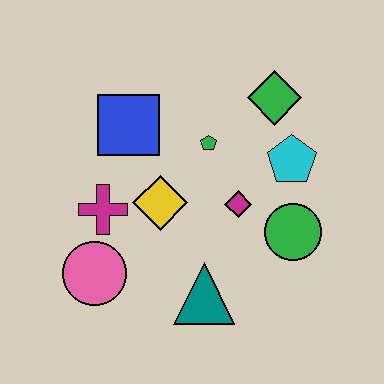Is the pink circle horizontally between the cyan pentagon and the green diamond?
No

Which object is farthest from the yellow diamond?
The green diamond is farthest from the yellow diamond.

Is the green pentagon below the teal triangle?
No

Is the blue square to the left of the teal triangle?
Yes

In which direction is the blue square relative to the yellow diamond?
The blue square is above the yellow diamond.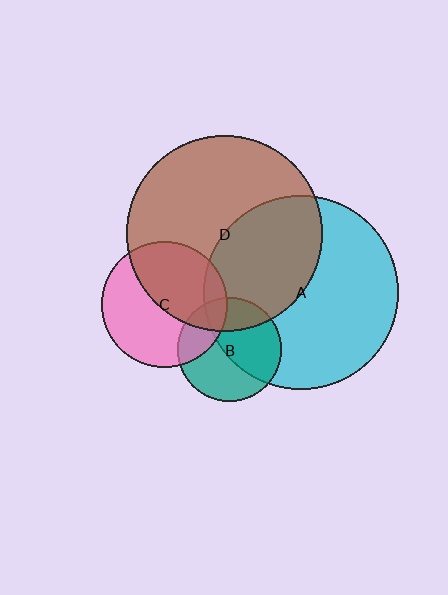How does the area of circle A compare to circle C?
Approximately 2.4 times.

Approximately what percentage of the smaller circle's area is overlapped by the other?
Approximately 10%.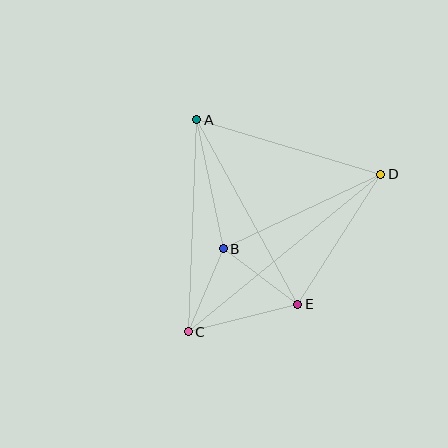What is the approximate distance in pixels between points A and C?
The distance between A and C is approximately 212 pixels.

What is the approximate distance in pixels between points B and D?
The distance between B and D is approximately 174 pixels.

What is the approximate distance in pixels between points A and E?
The distance between A and E is approximately 210 pixels.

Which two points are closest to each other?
Points B and C are closest to each other.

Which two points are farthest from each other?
Points C and D are farthest from each other.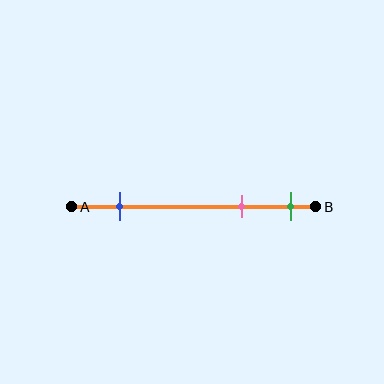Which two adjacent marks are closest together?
The pink and green marks are the closest adjacent pair.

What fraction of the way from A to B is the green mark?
The green mark is approximately 90% (0.9) of the way from A to B.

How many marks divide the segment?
There are 3 marks dividing the segment.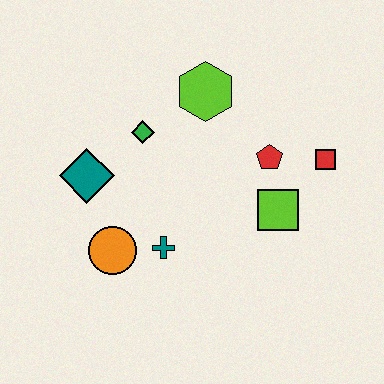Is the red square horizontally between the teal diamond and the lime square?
No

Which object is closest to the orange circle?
The teal cross is closest to the orange circle.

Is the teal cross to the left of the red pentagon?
Yes